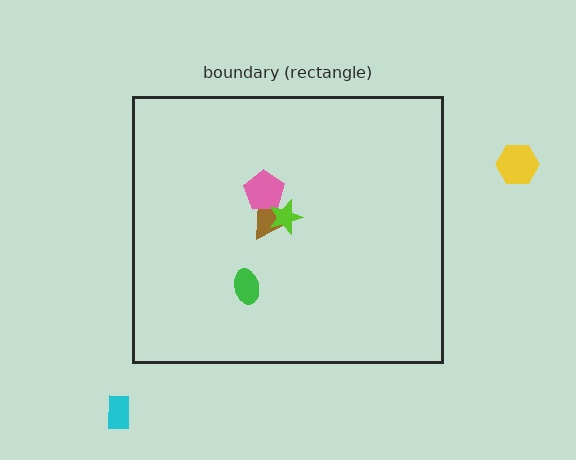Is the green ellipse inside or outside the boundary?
Inside.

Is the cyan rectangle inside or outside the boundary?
Outside.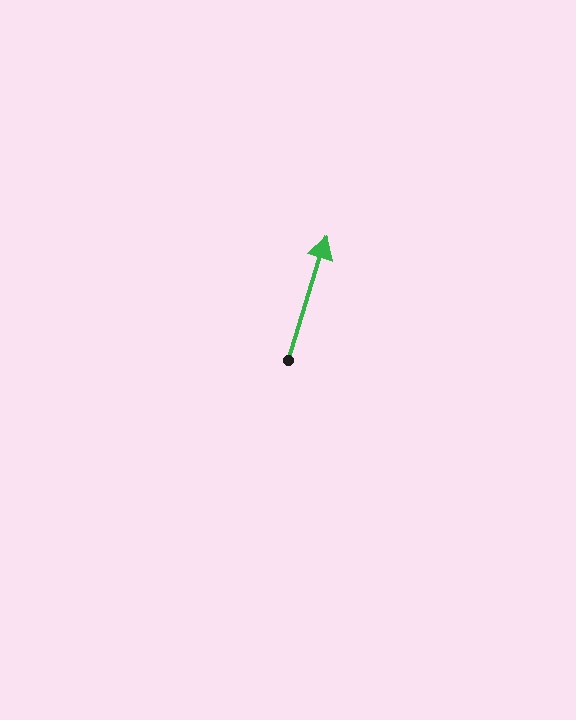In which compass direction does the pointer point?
North.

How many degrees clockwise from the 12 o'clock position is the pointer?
Approximately 17 degrees.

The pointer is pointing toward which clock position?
Roughly 1 o'clock.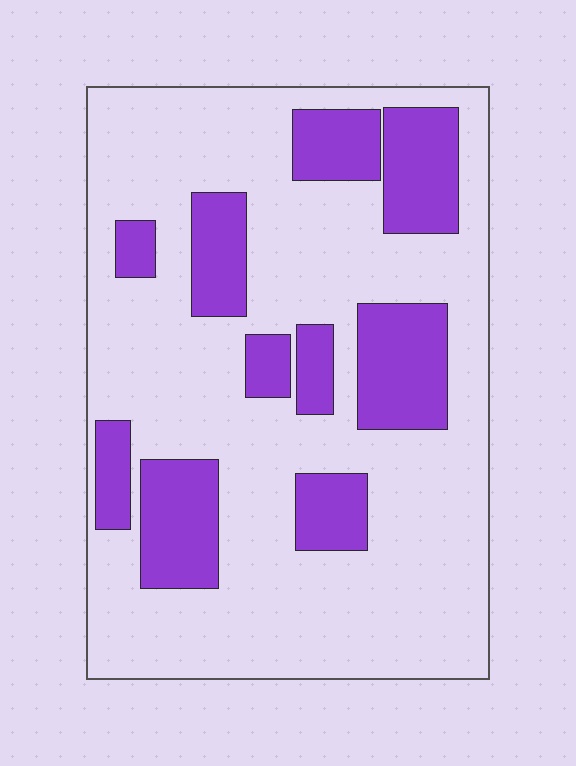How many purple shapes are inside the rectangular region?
10.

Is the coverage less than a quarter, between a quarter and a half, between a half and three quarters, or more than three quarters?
Between a quarter and a half.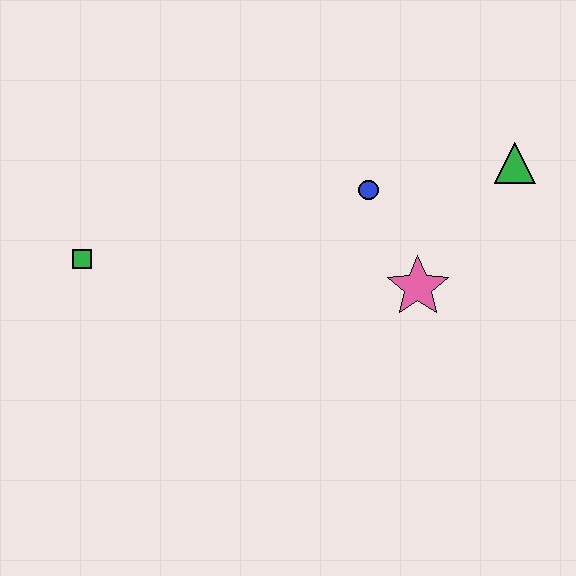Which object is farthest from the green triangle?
The green square is farthest from the green triangle.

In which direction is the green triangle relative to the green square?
The green triangle is to the right of the green square.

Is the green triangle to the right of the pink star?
Yes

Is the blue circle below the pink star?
No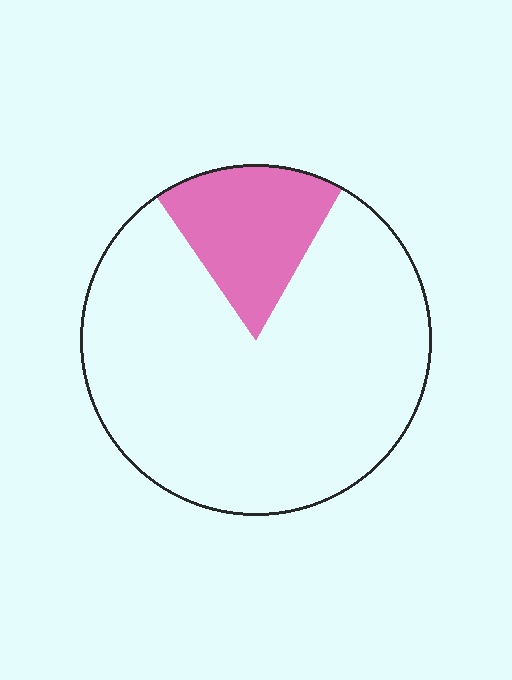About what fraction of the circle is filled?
About one sixth (1/6).